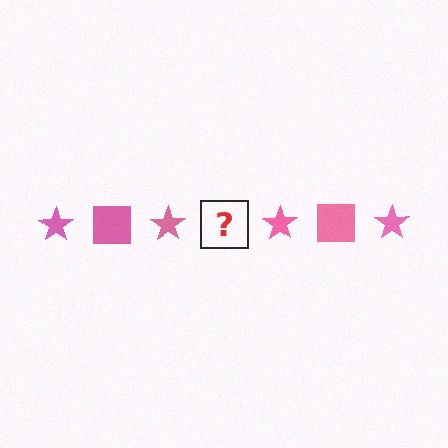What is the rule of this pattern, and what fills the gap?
The rule is that the pattern cycles through star, square shapes in pink. The gap should be filled with a pink square.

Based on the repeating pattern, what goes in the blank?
The blank should be a pink square.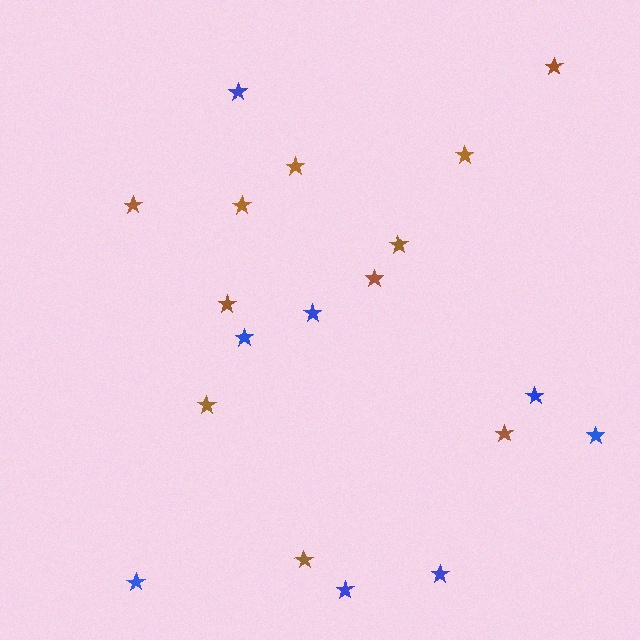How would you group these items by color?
There are 2 groups: one group of blue stars (8) and one group of brown stars (11).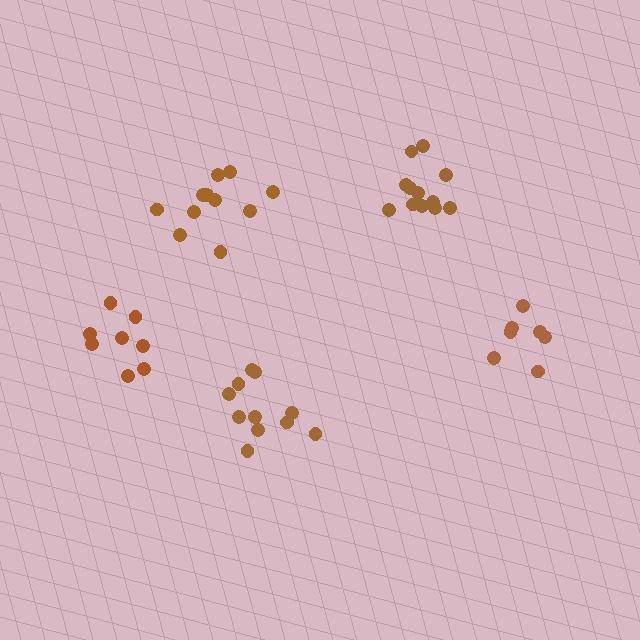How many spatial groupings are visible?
There are 5 spatial groupings.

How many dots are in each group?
Group 1: 11 dots, Group 2: 7 dots, Group 3: 8 dots, Group 4: 12 dots, Group 5: 11 dots (49 total).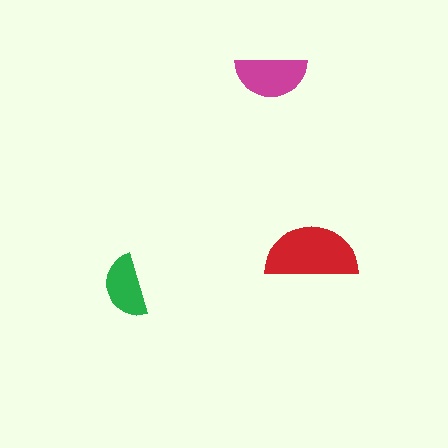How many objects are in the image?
There are 3 objects in the image.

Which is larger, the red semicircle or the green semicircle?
The red one.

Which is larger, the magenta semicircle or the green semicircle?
The magenta one.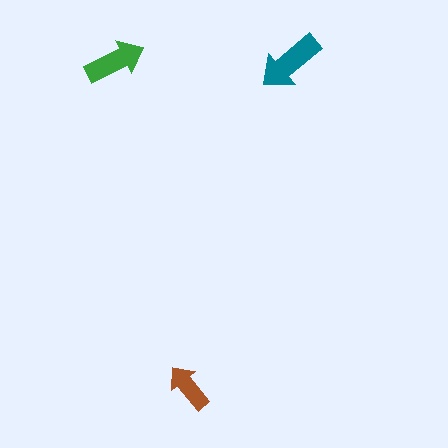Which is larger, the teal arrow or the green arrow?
The teal one.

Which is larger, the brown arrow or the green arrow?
The green one.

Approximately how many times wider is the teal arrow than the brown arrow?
About 1.5 times wider.